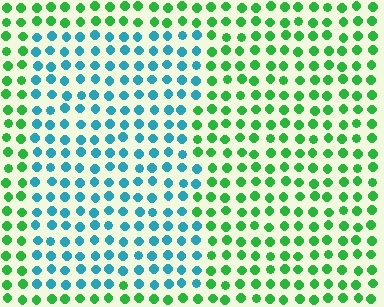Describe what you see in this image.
The image is filled with small green elements in a uniform arrangement. A rectangle-shaped region is visible where the elements are tinted to a slightly different hue, forming a subtle color boundary.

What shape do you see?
I see a rectangle.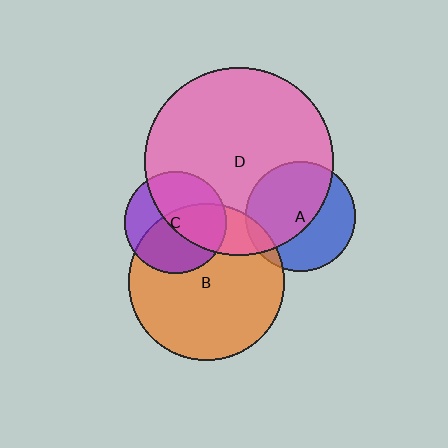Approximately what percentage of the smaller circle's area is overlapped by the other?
Approximately 55%.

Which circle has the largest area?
Circle D (pink).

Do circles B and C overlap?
Yes.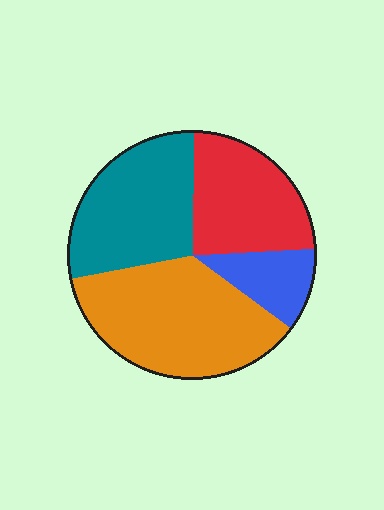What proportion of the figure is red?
Red takes up about one quarter (1/4) of the figure.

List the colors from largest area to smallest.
From largest to smallest: orange, teal, red, blue.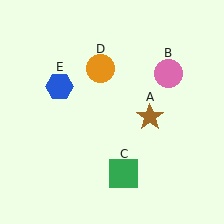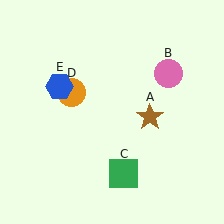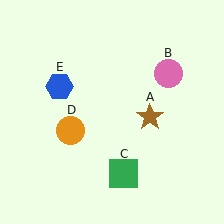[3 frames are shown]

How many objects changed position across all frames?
1 object changed position: orange circle (object D).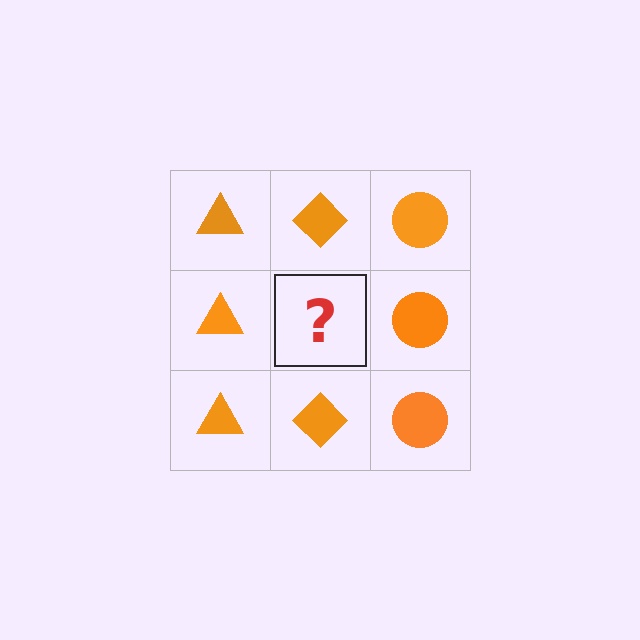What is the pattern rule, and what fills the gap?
The rule is that each column has a consistent shape. The gap should be filled with an orange diamond.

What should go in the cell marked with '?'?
The missing cell should contain an orange diamond.